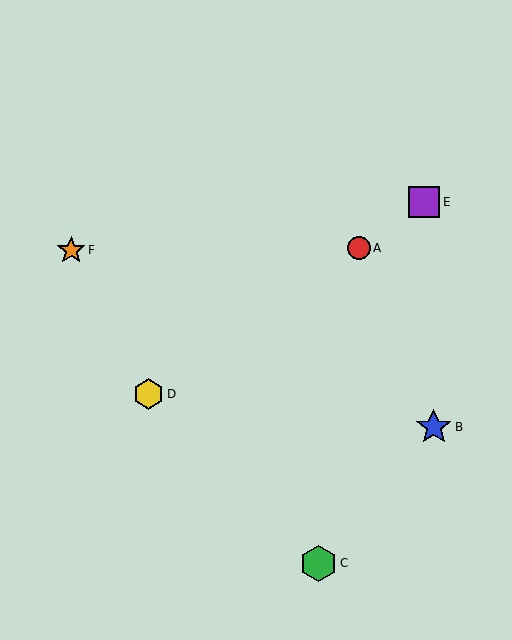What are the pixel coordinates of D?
Object D is at (148, 394).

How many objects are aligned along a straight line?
3 objects (A, D, E) are aligned along a straight line.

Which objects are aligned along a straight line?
Objects A, D, E are aligned along a straight line.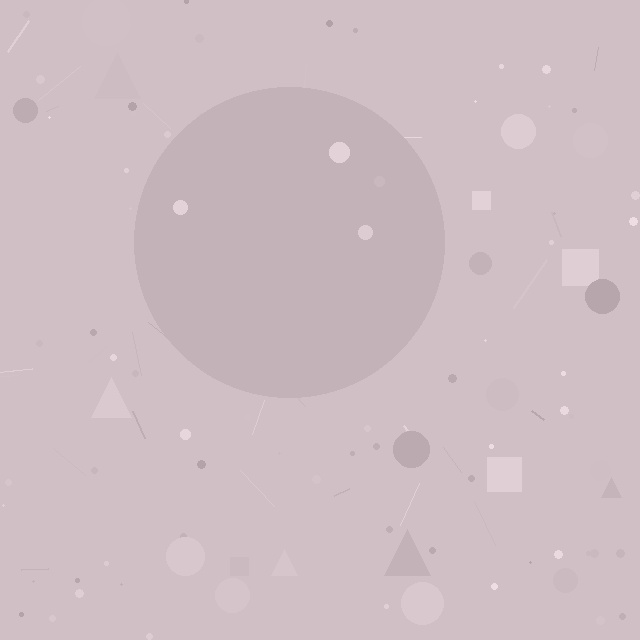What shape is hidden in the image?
A circle is hidden in the image.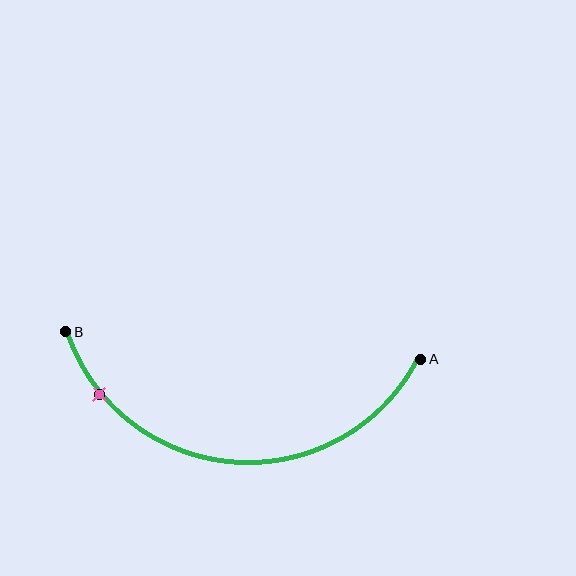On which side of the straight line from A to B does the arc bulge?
The arc bulges below the straight line connecting A and B.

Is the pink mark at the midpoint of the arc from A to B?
No. The pink mark lies on the arc but is closer to endpoint B. The arc midpoint would be at the point on the curve equidistant along the arc from both A and B.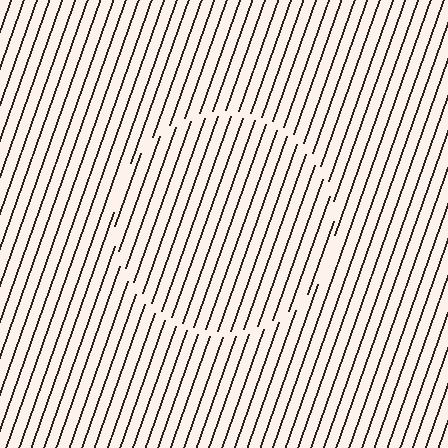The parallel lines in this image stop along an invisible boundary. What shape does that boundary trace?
An illusory circle. The interior of the shape contains the same grating, shifted by half a period — the contour is defined by the phase discontinuity where line-ends from the inner and outer gratings abut.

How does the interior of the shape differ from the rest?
The interior of the shape contains the same grating, shifted by half a period — the contour is defined by the phase discontinuity where line-ends from the inner and outer gratings abut.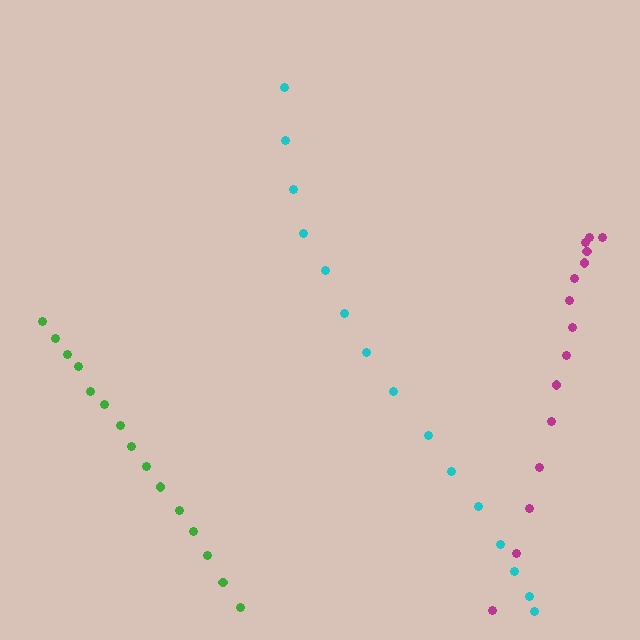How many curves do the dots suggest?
There are 3 distinct paths.